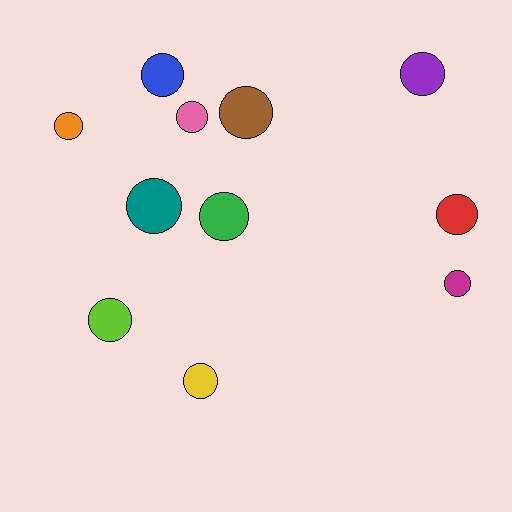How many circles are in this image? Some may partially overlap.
There are 11 circles.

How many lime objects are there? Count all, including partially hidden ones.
There is 1 lime object.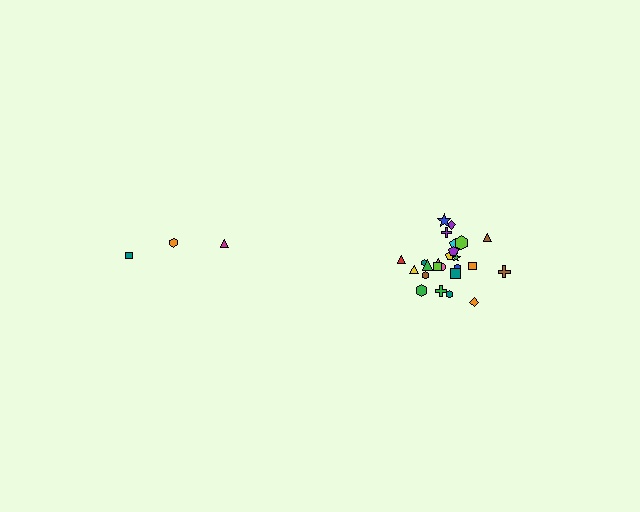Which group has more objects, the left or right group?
The right group.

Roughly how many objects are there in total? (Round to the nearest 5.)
Roughly 30 objects in total.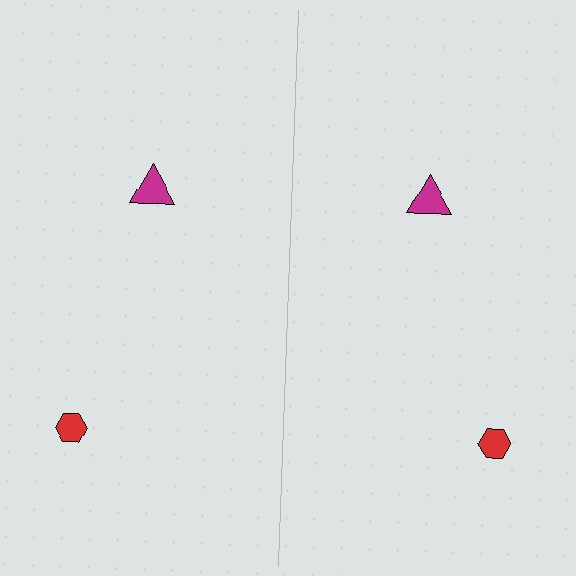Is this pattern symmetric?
Yes, this pattern has bilateral (reflection) symmetry.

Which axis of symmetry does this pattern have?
The pattern has a vertical axis of symmetry running through the center of the image.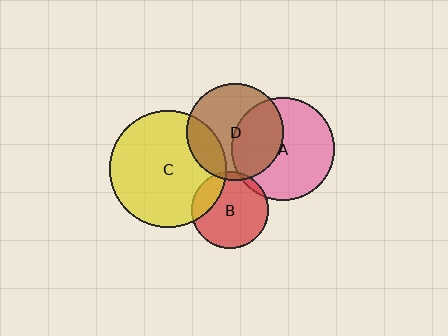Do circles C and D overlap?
Yes.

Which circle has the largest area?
Circle C (yellow).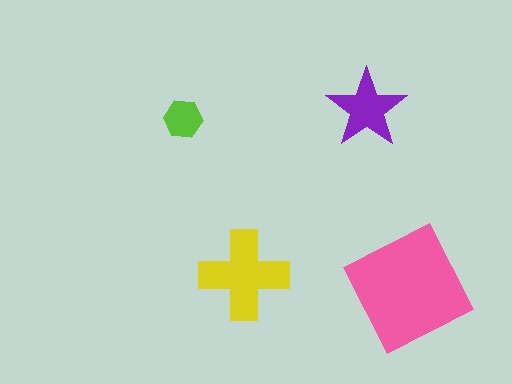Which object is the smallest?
The lime hexagon.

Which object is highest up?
The purple star is topmost.